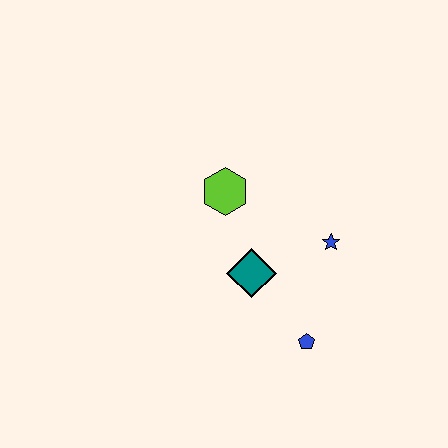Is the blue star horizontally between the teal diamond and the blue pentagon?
No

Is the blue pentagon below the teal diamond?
Yes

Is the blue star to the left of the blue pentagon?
No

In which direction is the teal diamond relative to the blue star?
The teal diamond is to the left of the blue star.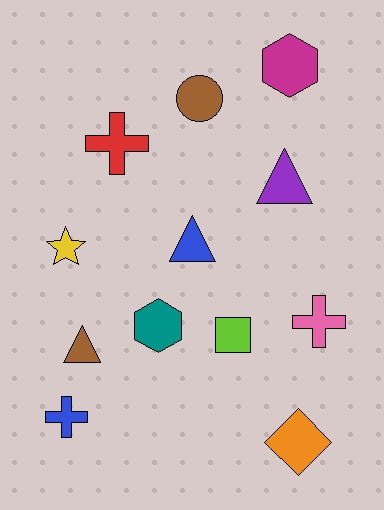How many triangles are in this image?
There are 3 triangles.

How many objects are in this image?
There are 12 objects.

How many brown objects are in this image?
There are 2 brown objects.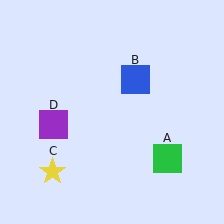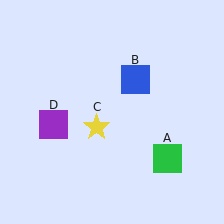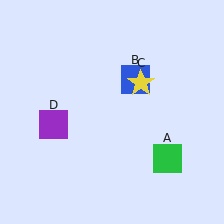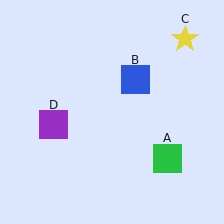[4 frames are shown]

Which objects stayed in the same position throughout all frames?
Green square (object A) and blue square (object B) and purple square (object D) remained stationary.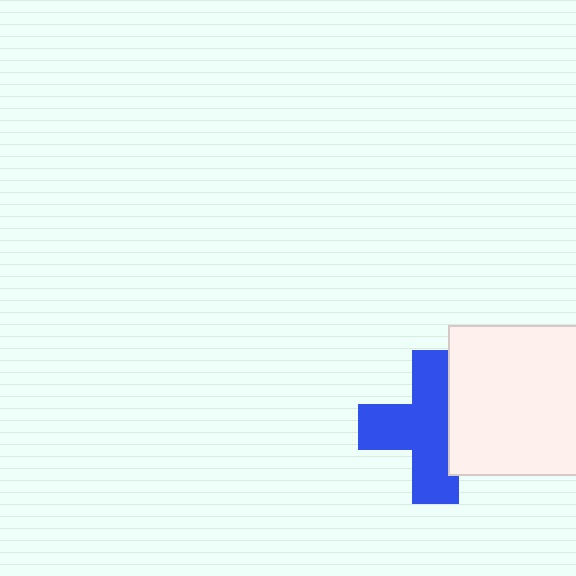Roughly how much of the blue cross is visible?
Most of it is visible (roughly 68%).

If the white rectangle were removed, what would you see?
You would see the complete blue cross.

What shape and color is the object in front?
The object in front is a white rectangle.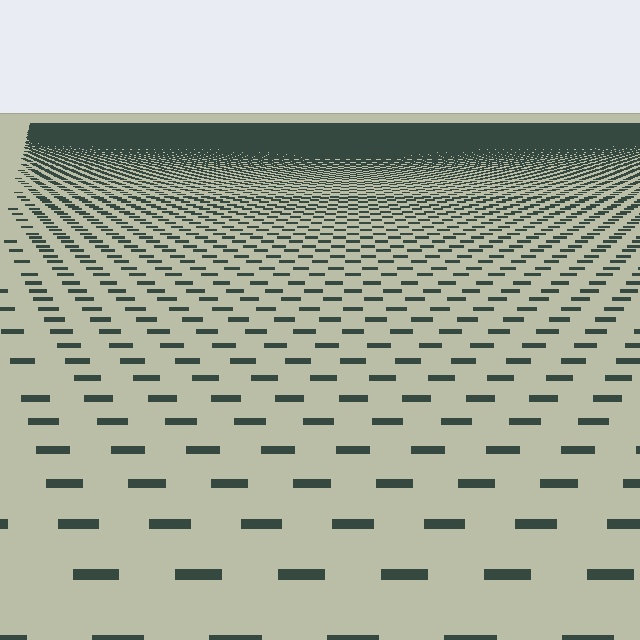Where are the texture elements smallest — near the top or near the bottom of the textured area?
Near the top.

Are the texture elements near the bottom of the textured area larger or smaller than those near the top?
Larger. Near the bottom, elements are closer to the viewer and appear at a bigger on-screen size.